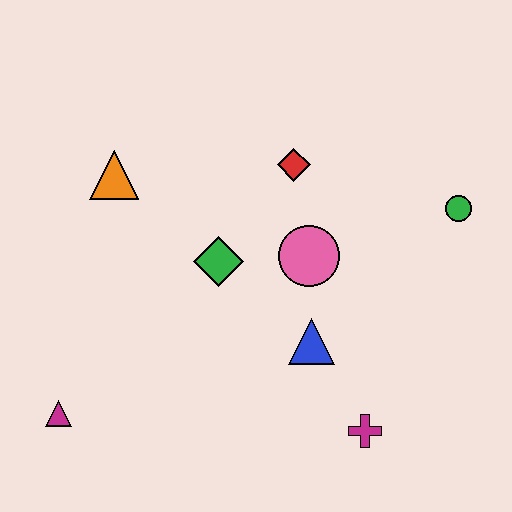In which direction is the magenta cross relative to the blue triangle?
The magenta cross is below the blue triangle.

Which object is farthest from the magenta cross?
The orange triangle is farthest from the magenta cross.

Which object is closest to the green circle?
The pink circle is closest to the green circle.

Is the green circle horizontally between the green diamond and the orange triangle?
No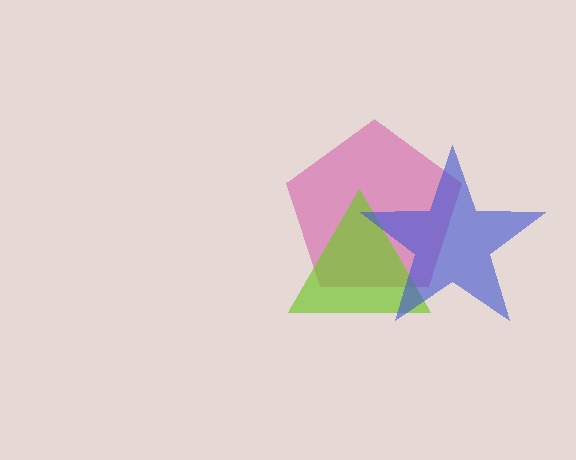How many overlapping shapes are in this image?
There are 3 overlapping shapes in the image.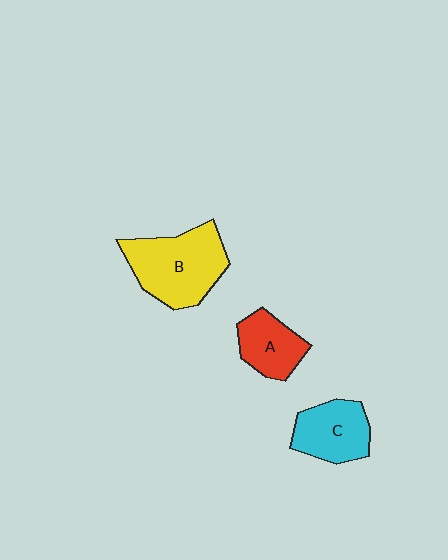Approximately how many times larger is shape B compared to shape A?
Approximately 1.8 times.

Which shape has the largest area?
Shape B (yellow).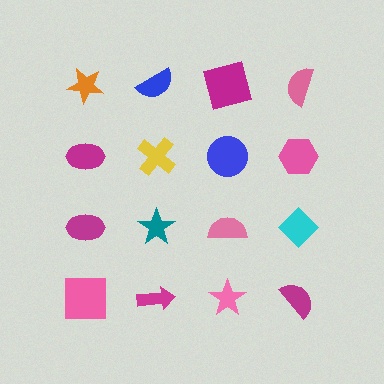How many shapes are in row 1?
4 shapes.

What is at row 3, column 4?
A cyan diamond.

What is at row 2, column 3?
A blue circle.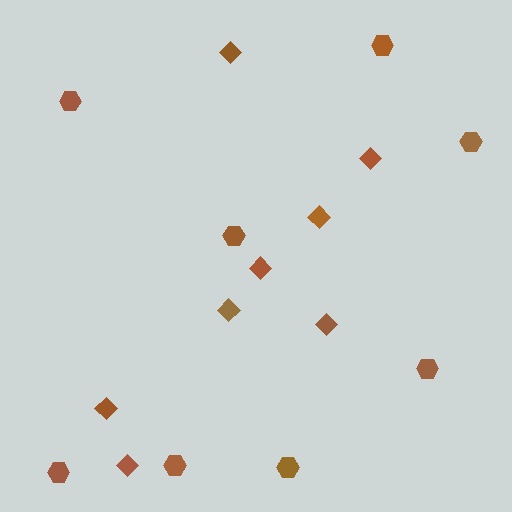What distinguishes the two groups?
There are 2 groups: one group of diamonds (8) and one group of hexagons (8).